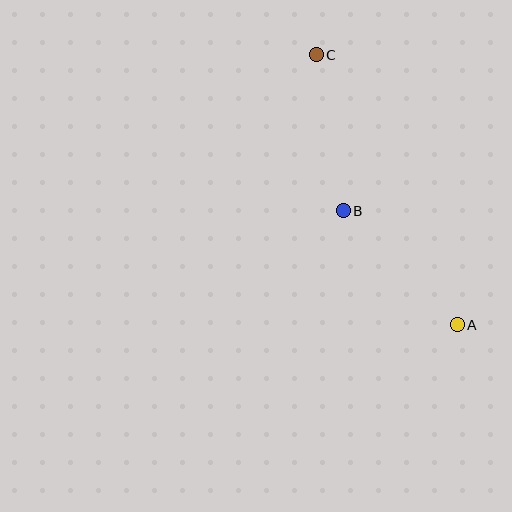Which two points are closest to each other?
Points B and C are closest to each other.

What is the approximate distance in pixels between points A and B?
The distance between A and B is approximately 161 pixels.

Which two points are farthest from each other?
Points A and C are farthest from each other.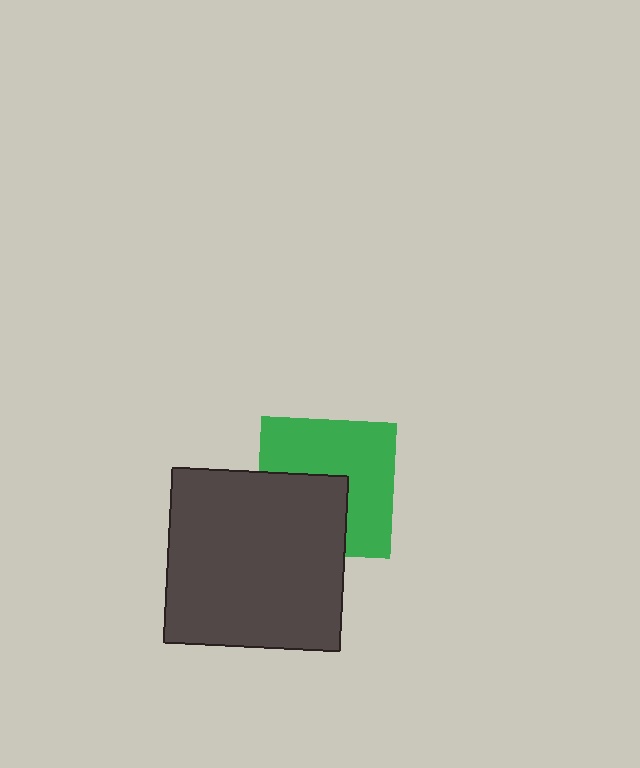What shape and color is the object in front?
The object in front is a dark gray square.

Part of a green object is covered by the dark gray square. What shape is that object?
It is a square.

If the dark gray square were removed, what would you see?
You would see the complete green square.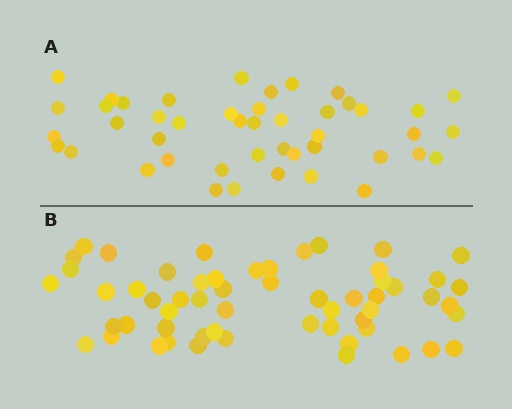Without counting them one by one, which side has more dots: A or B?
Region B (the bottom region) has more dots.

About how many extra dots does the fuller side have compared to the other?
Region B has roughly 12 or so more dots than region A.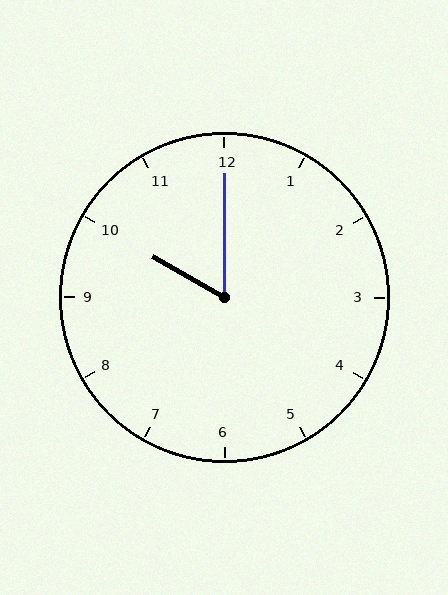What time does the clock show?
10:00.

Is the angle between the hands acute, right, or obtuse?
It is acute.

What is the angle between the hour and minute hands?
Approximately 60 degrees.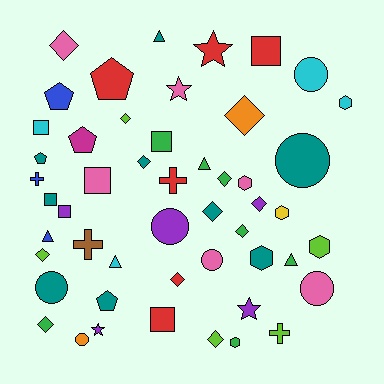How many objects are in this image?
There are 50 objects.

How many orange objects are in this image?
There are 2 orange objects.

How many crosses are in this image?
There are 4 crosses.